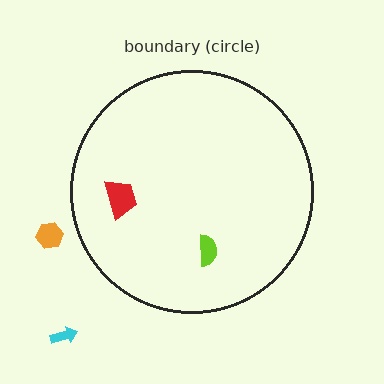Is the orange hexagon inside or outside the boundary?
Outside.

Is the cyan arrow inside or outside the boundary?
Outside.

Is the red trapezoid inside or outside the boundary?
Inside.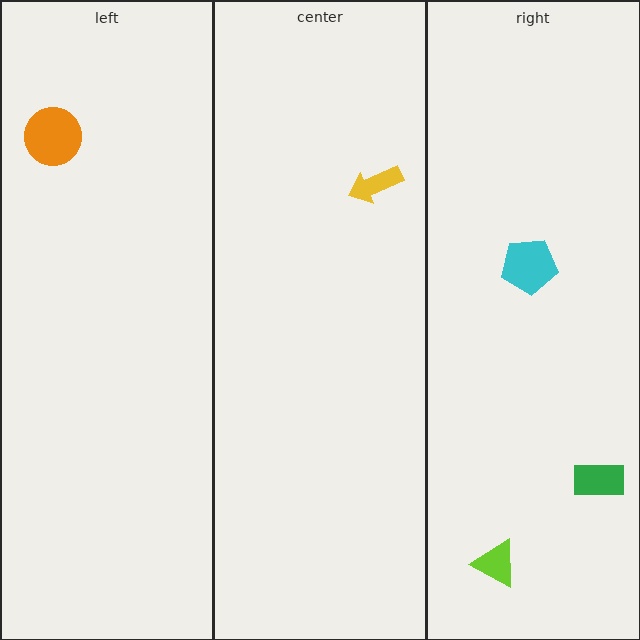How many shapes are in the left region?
1.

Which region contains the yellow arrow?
The center region.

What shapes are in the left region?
The orange circle.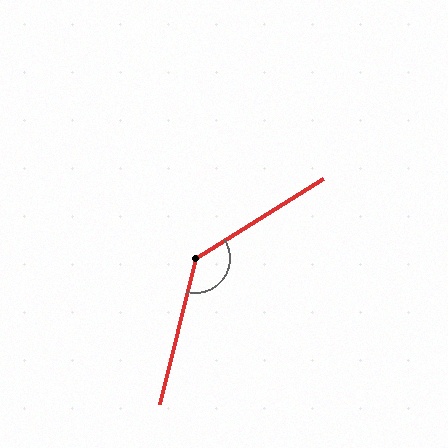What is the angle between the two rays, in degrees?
Approximately 136 degrees.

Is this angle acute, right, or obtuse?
It is obtuse.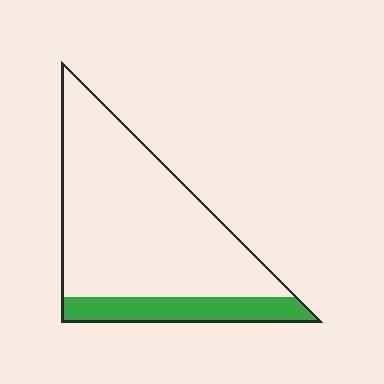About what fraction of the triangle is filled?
About one fifth (1/5).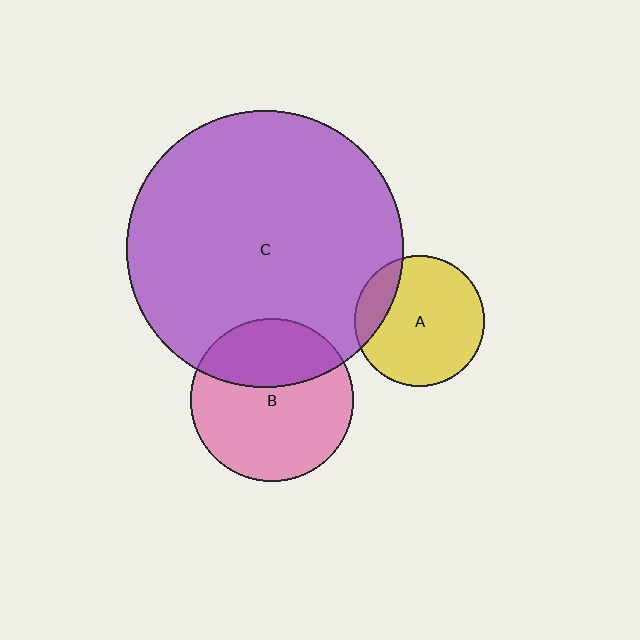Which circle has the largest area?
Circle C (purple).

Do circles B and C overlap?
Yes.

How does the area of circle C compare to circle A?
Approximately 4.5 times.